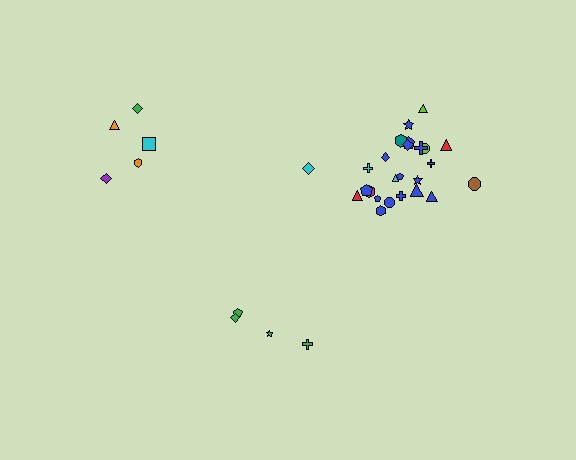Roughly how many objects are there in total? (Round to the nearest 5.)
Roughly 35 objects in total.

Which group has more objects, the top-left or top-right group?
The top-right group.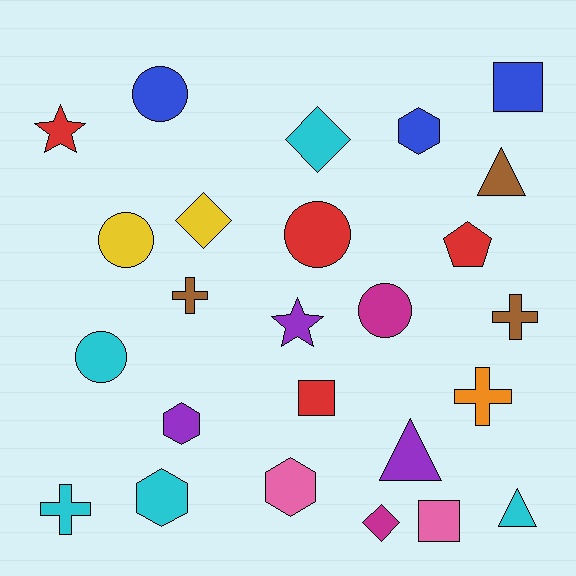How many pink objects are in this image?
There are 2 pink objects.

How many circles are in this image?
There are 5 circles.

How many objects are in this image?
There are 25 objects.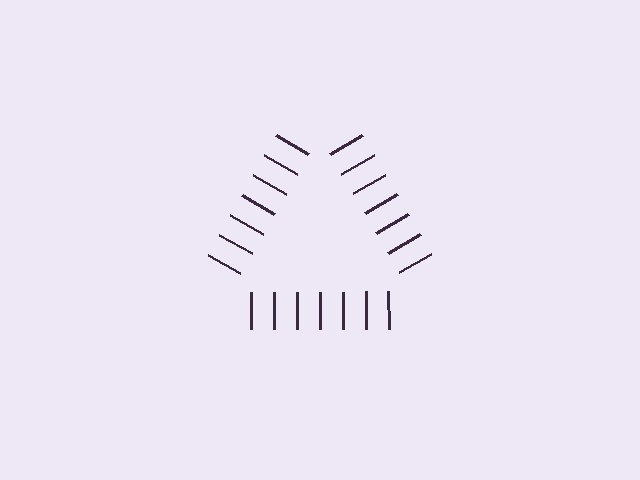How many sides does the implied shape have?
3 sides — the line-ends trace a triangle.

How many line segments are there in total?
21 — 7 along each of the 3 edges.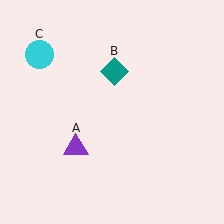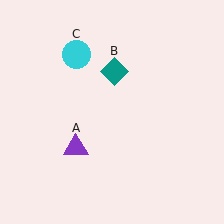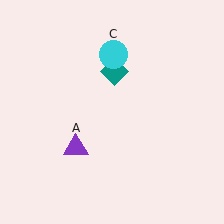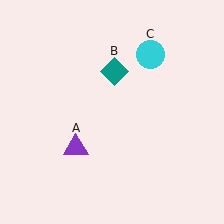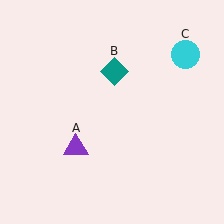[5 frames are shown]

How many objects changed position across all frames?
1 object changed position: cyan circle (object C).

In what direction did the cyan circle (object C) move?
The cyan circle (object C) moved right.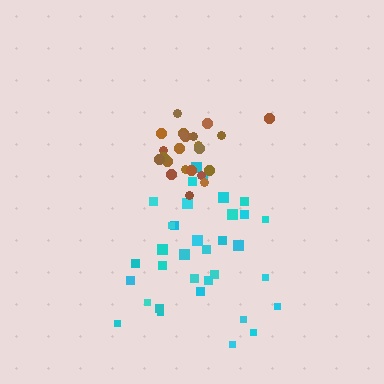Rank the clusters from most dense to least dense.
brown, cyan.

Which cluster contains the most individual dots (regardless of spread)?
Cyan (34).